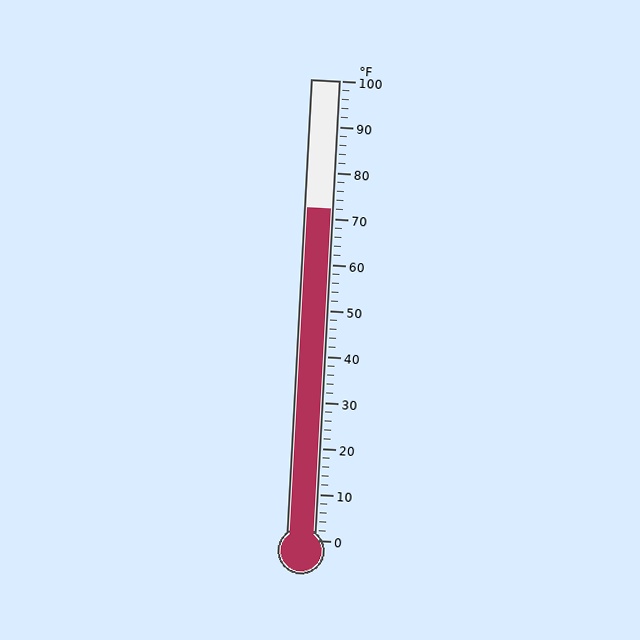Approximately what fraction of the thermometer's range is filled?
The thermometer is filled to approximately 70% of its range.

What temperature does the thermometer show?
The thermometer shows approximately 72°F.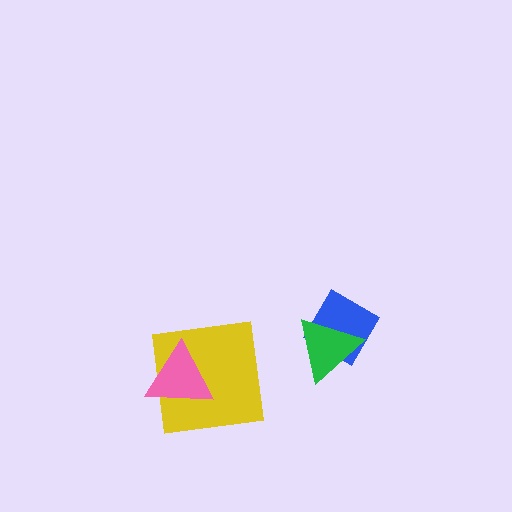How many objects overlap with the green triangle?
1 object overlaps with the green triangle.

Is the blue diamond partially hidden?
Yes, it is partially covered by another shape.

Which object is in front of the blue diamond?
The green triangle is in front of the blue diamond.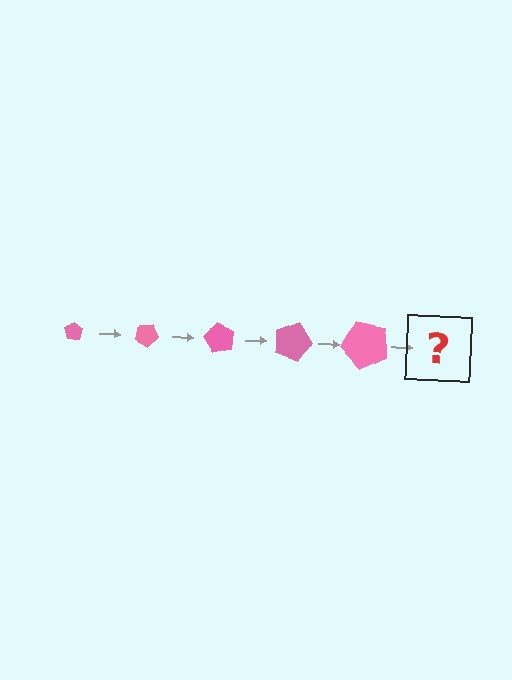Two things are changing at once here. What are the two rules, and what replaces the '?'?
The two rules are that the pentagon grows larger each step and it rotates 30 degrees each step. The '?' should be a pentagon, larger than the previous one and rotated 150 degrees from the start.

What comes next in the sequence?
The next element should be a pentagon, larger than the previous one and rotated 150 degrees from the start.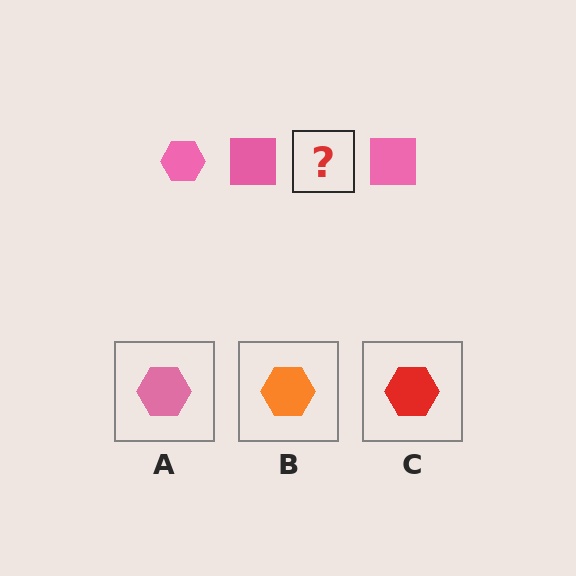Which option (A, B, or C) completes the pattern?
A.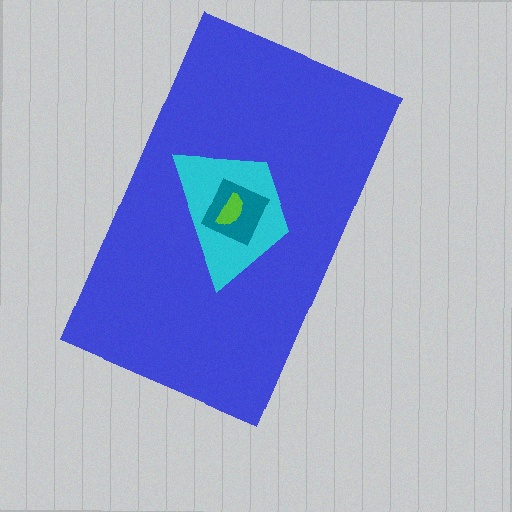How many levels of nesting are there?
4.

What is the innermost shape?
The lime semicircle.